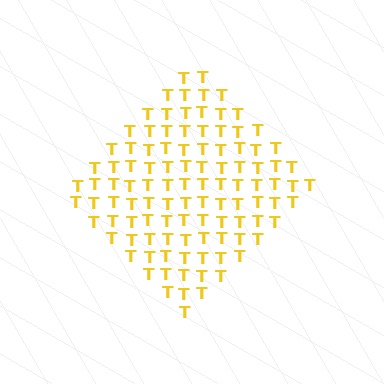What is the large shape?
The large shape is a diamond.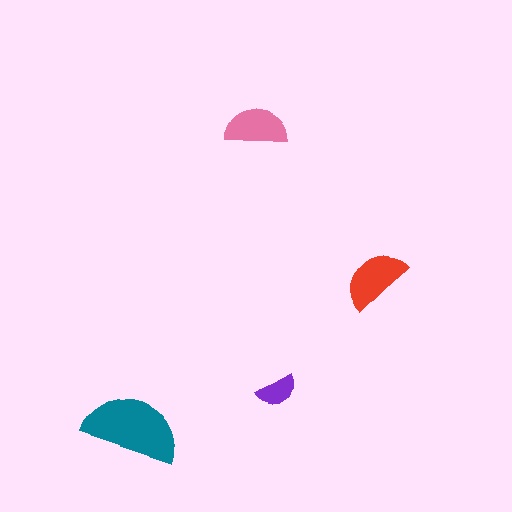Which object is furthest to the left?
The teal semicircle is leftmost.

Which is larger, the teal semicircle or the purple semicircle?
The teal one.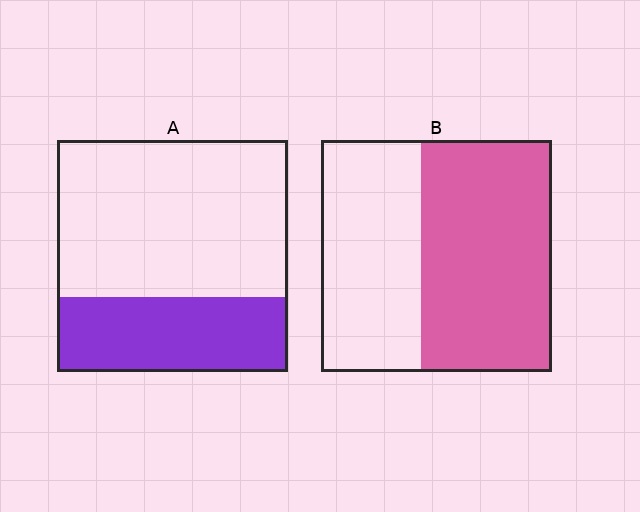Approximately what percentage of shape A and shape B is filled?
A is approximately 30% and B is approximately 55%.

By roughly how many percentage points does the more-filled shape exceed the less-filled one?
By roughly 25 percentage points (B over A).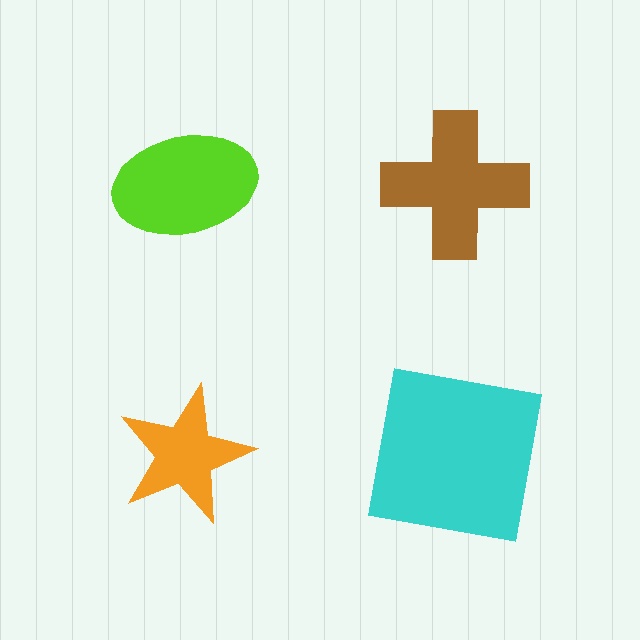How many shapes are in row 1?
2 shapes.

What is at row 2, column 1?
An orange star.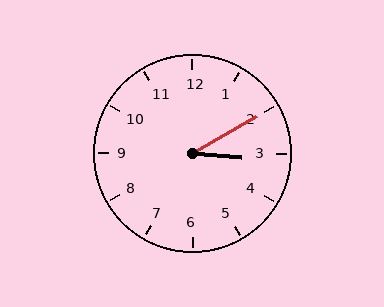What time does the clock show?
3:10.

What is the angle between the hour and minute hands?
Approximately 35 degrees.